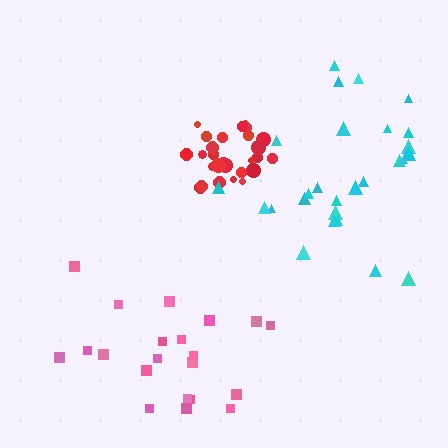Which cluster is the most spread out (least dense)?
Cyan.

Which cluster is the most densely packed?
Red.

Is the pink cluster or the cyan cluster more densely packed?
Pink.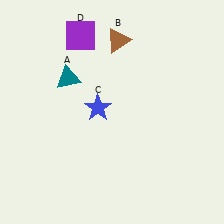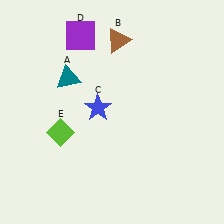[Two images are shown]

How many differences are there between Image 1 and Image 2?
There is 1 difference between the two images.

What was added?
A lime diamond (E) was added in Image 2.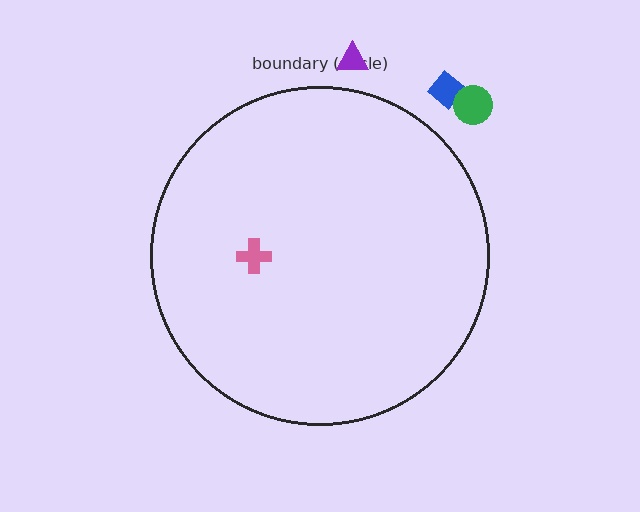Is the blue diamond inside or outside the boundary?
Outside.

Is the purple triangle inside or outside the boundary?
Outside.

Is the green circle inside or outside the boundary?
Outside.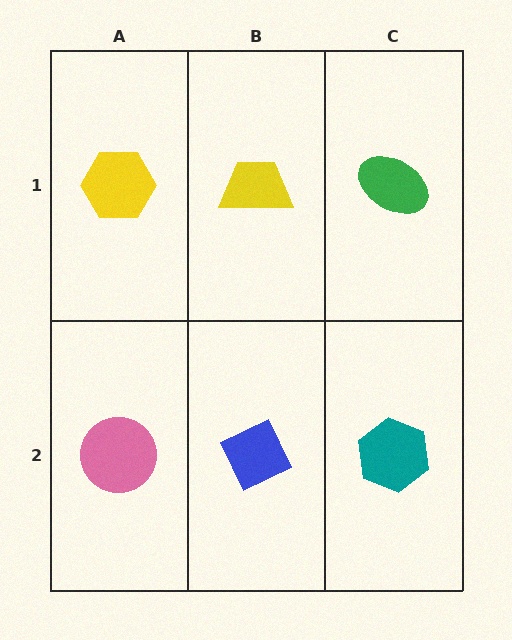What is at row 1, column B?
A yellow trapezoid.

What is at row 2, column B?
A blue diamond.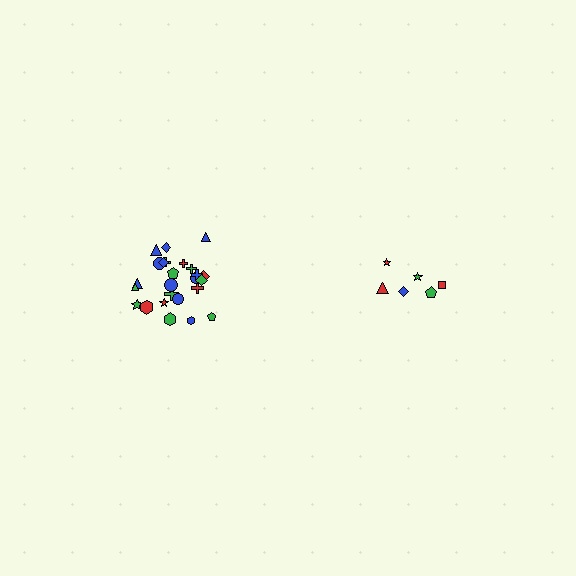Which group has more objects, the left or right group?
The left group.